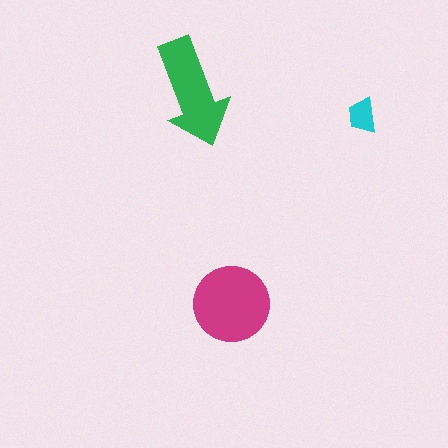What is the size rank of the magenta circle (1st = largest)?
1st.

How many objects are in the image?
There are 3 objects in the image.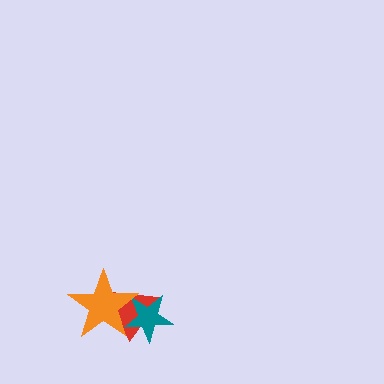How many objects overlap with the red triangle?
2 objects overlap with the red triangle.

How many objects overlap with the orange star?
2 objects overlap with the orange star.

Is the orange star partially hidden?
No, no other shape covers it.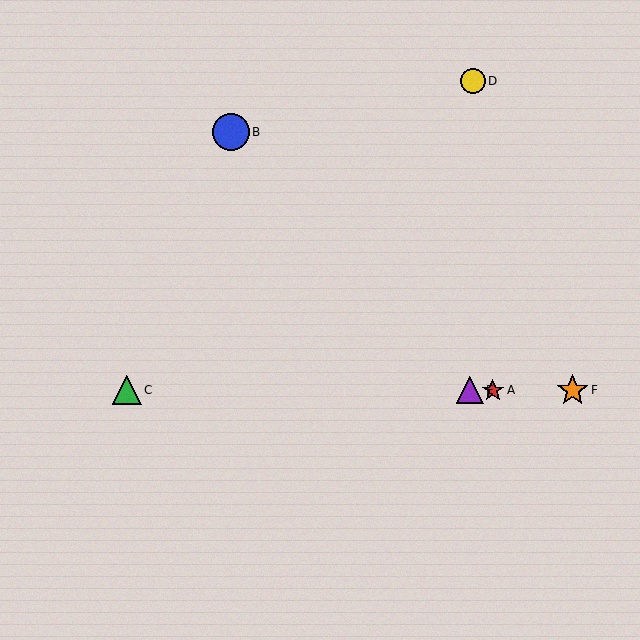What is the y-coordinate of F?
Object F is at y≈390.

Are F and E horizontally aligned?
Yes, both are at y≈390.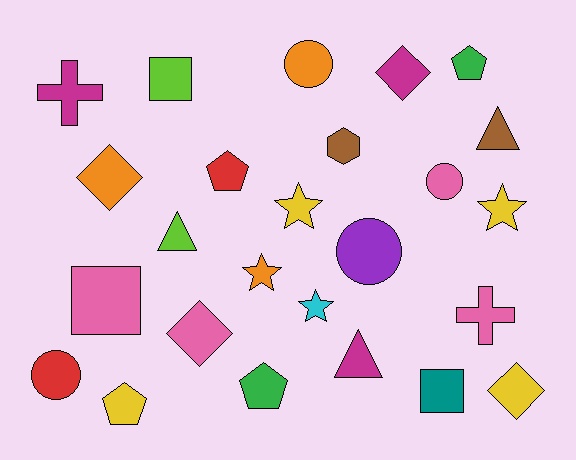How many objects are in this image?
There are 25 objects.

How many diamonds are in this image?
There are 4 diamonds.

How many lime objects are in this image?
There are 2 lime objects.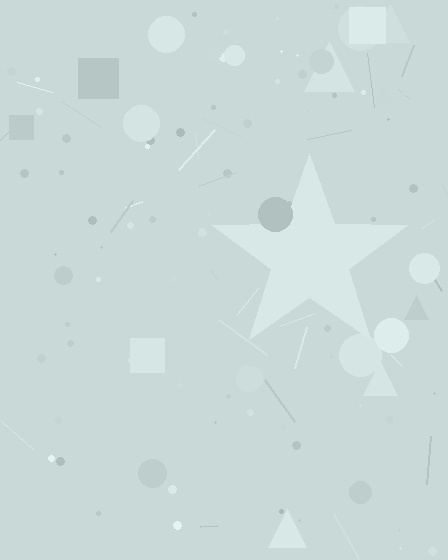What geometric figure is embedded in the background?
A star is embedded in the background.